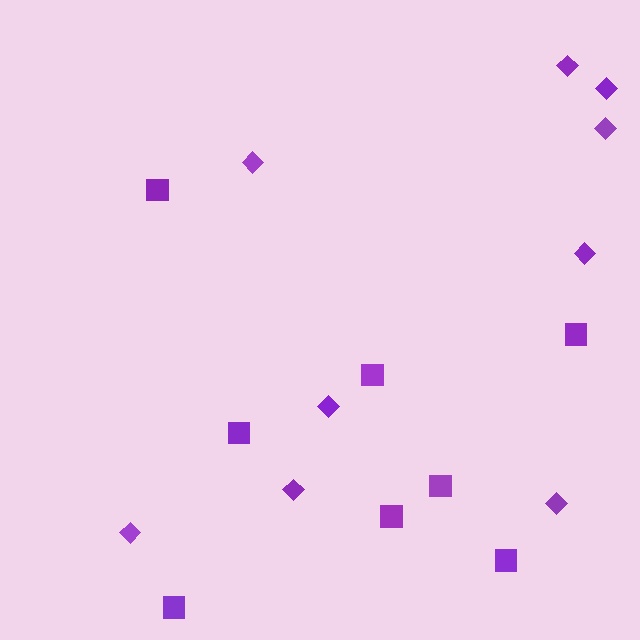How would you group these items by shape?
There are 2 groups: one group of diamonds (9) and one group of squares (8).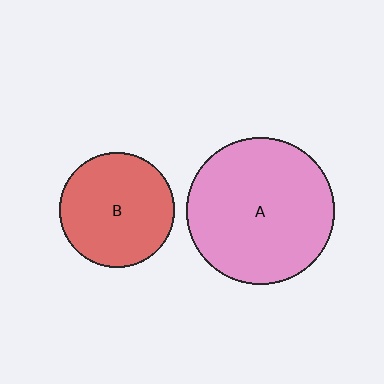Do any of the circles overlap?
No, none of the circles overlap.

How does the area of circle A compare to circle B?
Approximately 1.7 times.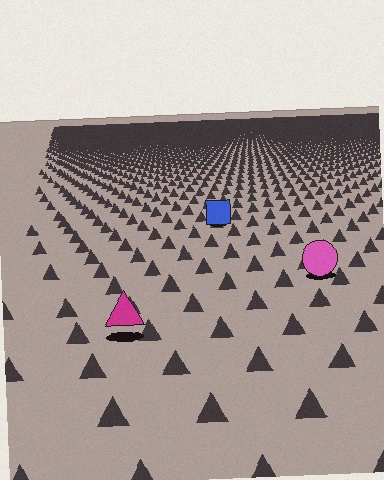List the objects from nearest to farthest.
From nearest to farthest: the magenta triangle, the pink circle, the blue square.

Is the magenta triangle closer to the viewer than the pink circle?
Yes. The magenta triangle is closer — you can tell from the texture gradient: the ground texture is coarser near it.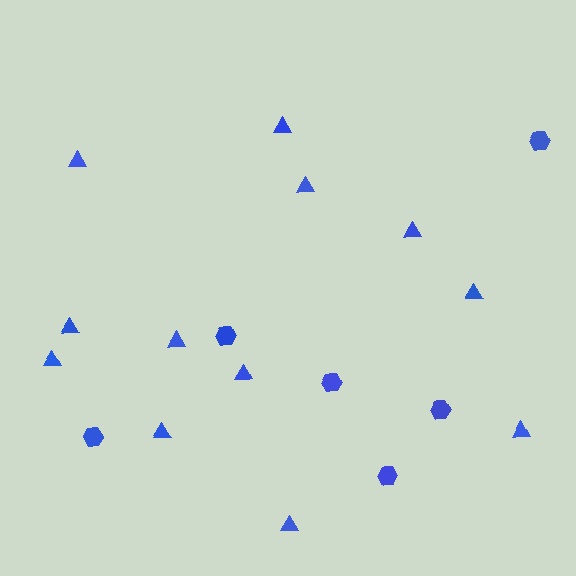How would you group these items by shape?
There are 2 groups: one group of triangles (12) and one group of hexagons (6).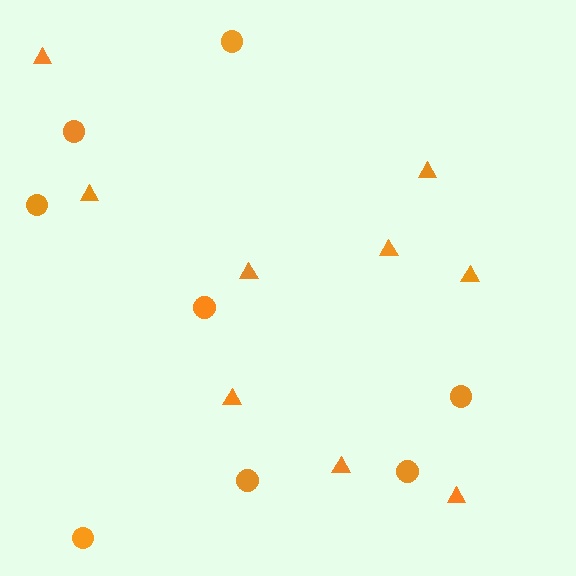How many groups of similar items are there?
There are 2 groups: one group of triangles (9) and one group of circles (8).